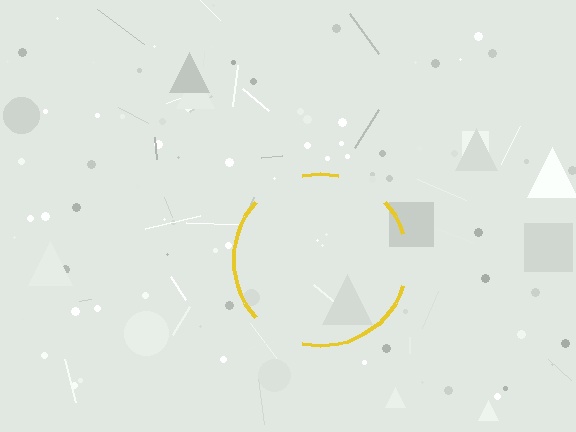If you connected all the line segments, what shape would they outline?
They would outline a circle.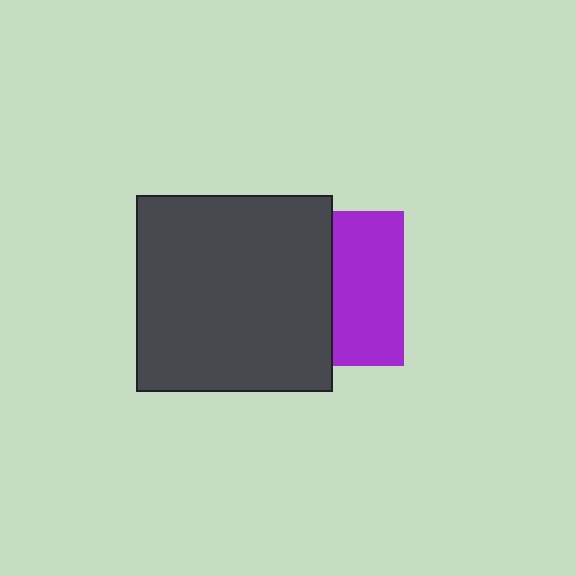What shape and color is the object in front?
The object in front is a dark gray square.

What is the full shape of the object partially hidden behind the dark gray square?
The partially hidden object is a purple square.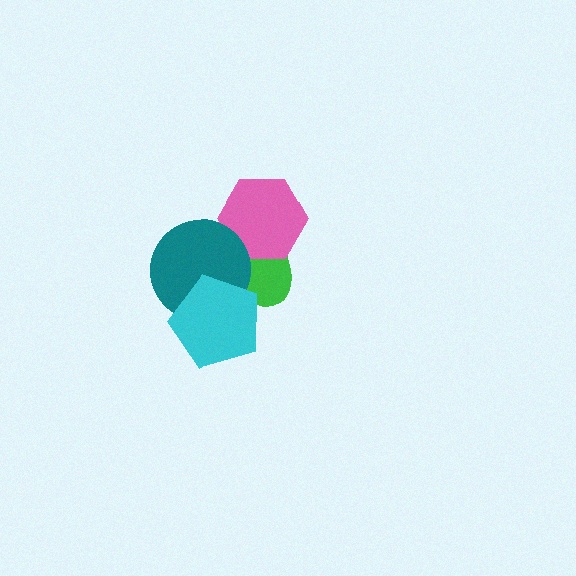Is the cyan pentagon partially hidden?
No, no other shape covers it.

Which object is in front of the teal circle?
The cyan pentagon is in front of the teal circle.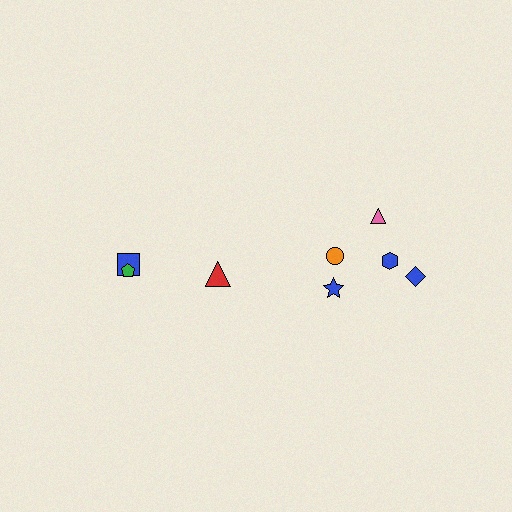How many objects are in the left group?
There are 3 objects.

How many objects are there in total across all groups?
There are 8 objects.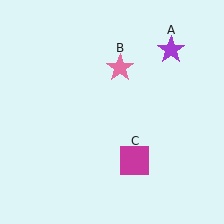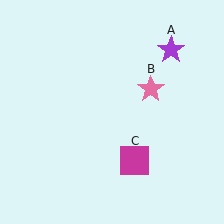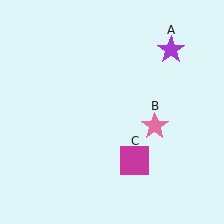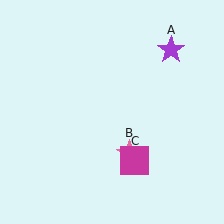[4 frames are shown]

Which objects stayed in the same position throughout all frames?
Purple star (object A) and magenta square (object C) remained stationary.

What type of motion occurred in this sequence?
The pink star (object B) rotated clockwise around the center of the scene.